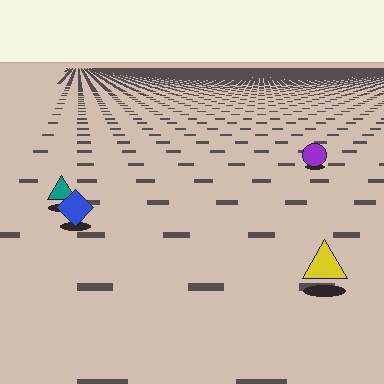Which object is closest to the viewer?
The yellow triangle is closest. The texture marks near it are larger and more spread out.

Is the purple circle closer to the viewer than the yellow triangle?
No. The yellow triangle is closer — you can tell from the texture gradient: the ground texture is coarser near it.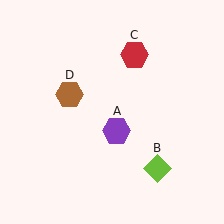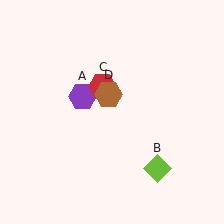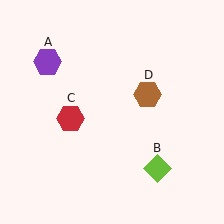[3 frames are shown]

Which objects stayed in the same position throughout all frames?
Lime diamond (object B) remained stationary.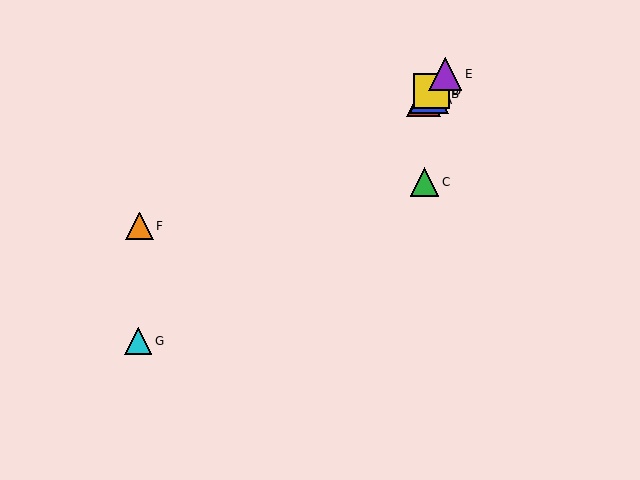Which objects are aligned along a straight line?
Objects A, B, D, E are aligned along a straight line.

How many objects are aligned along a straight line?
4 objects (A, B, D, E) are aligned along a straight line.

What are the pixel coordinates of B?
Object B is at (429, 94).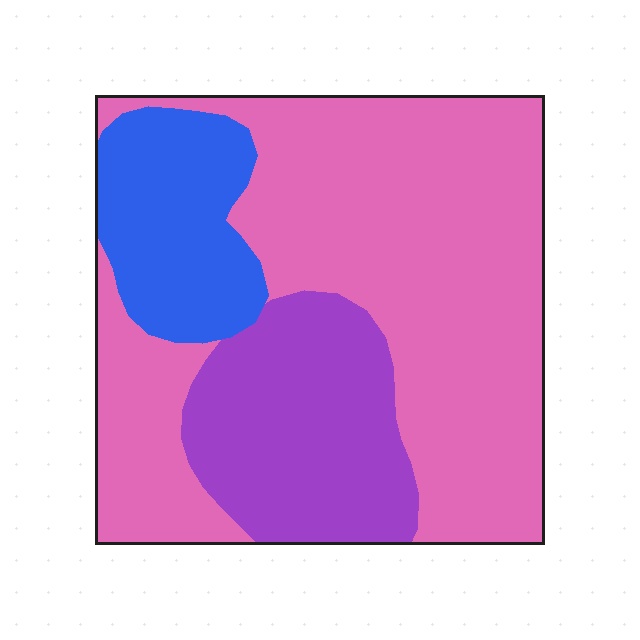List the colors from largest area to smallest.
From largest to smallest: pink, purple, blue.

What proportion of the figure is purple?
Purple covers around 25% of the figure.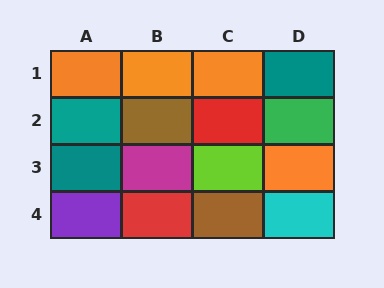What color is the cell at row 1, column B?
Orange.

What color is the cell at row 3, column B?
Magenta.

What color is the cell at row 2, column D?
Green.